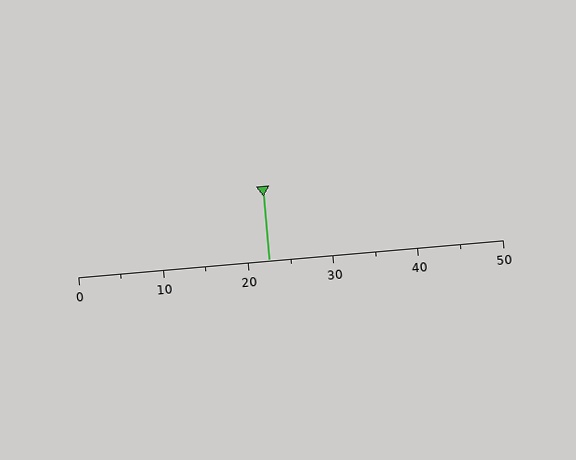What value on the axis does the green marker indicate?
The marker indicates approximately 22.5.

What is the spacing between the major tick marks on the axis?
The major ticks are spaced 10 apart.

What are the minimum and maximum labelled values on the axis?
The axis runs from 0 to 50.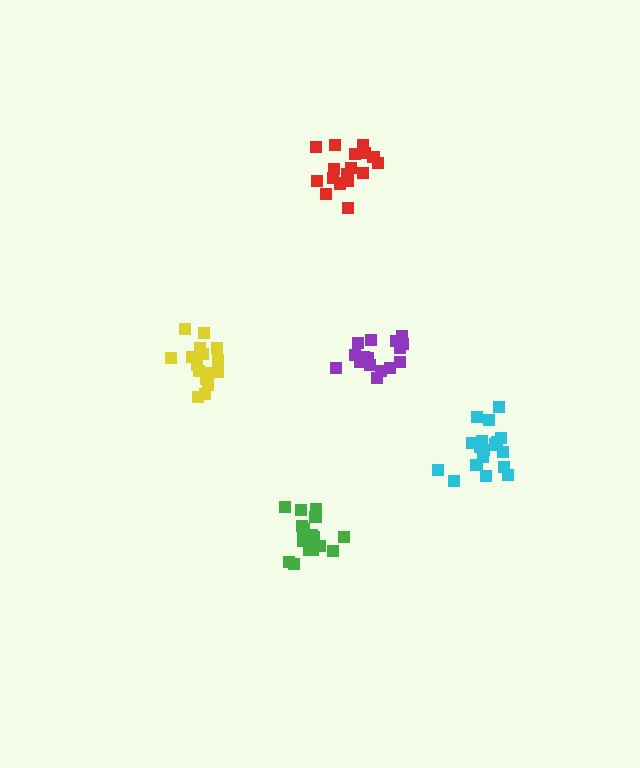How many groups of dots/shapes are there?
There are 5 groups.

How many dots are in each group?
Group 1: 18 dots, Group 2: 18 dots, Group 3: 20 dots, Group 4: 16 dots, Group 5: 17 dots (89 total).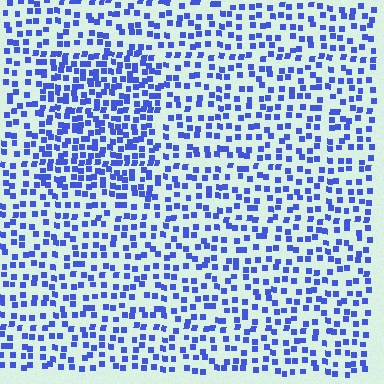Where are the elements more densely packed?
The elements are more densely packed inside the rectangle boundary.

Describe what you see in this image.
The image contains small blue elements arranged at two different densities. A rectangle-shaped region is visible where the elements are more densely packed than the surrounding area.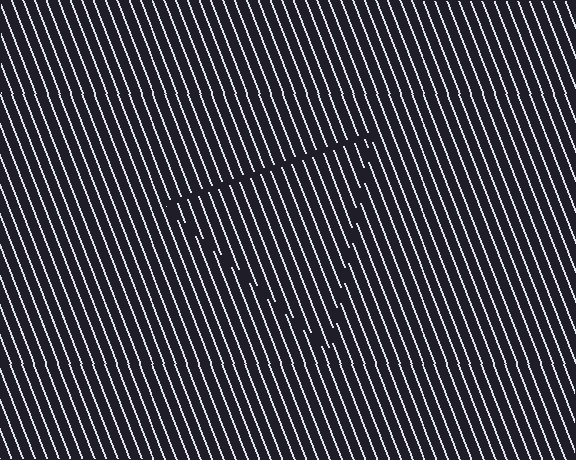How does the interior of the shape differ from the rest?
The interior of the shape contains the same grating, shifted by half a period — the contour is defined by the phase discontinuity where line-ends from the inner and outer gratings abut.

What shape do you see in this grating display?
An illusory triangle. The interior of the shape contains the same grating, shifted by half a period — the contour is defined by the phase discontinuity where line-ends from the inner and outer gratings abut.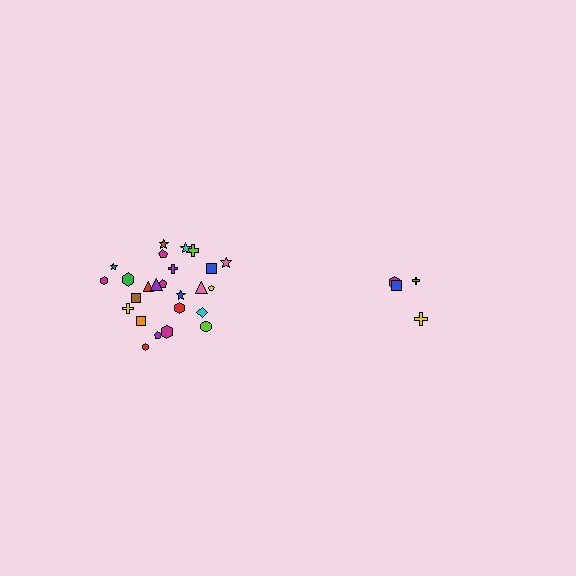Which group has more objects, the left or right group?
The left group.